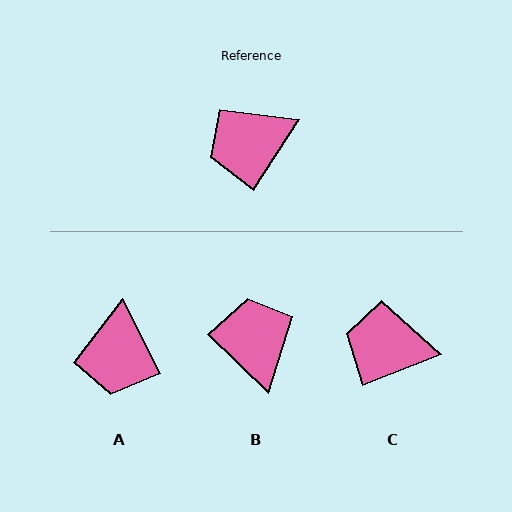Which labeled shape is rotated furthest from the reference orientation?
B, about 100 degrees away.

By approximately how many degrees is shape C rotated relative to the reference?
Approximately 35 degrees clockwise.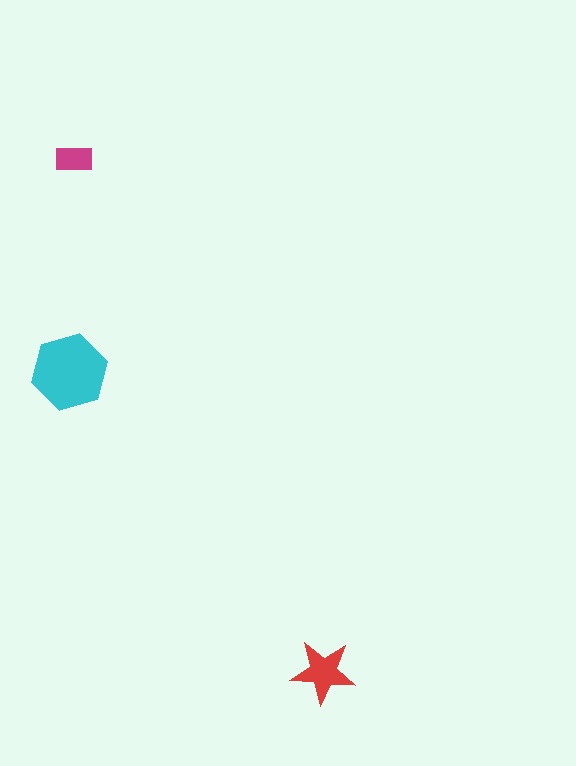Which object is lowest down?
The red star is bottommost.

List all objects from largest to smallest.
The cyan hexagon, the red star, the magenta rectangle.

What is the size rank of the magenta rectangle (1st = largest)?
3rd.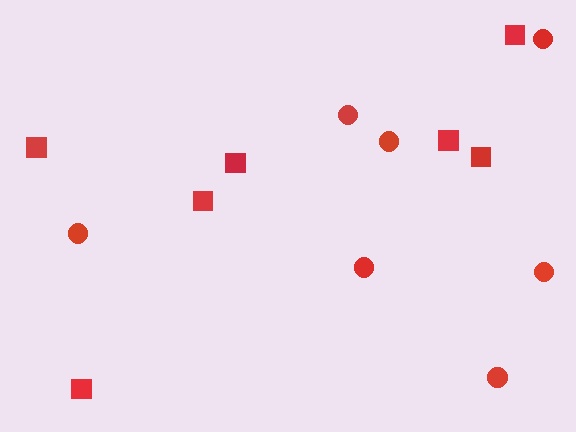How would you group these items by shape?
There are 2 groups: one group of squares (7) and one group of circles (7).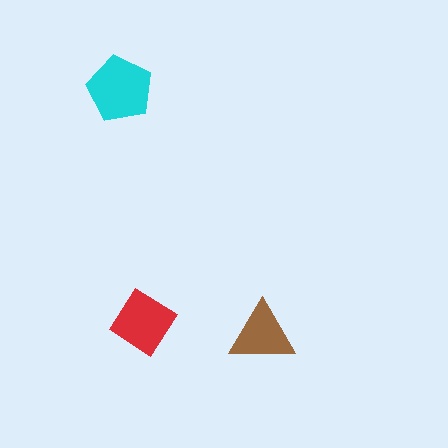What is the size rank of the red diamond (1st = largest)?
2nd.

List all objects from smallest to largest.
The brown triangle, the red diamond, the cyan pentagon.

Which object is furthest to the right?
The brown triangle is rightmost.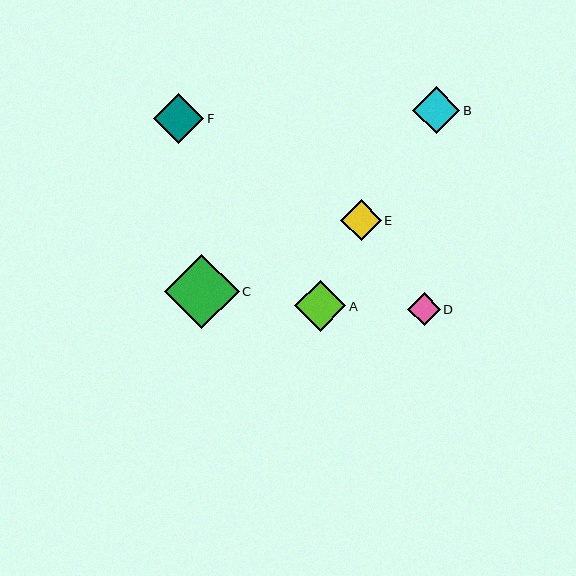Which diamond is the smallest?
Diamond D is the smallest with a size of approximately 33 pixels.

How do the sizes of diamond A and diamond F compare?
Diamond A and diamond F are approximately the same size.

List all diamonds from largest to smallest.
From largest to smallest: C, A, F, B, E, D.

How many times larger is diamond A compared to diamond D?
Diamond A is approximately 1.6 times the size of diamond D.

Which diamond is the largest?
Diamond C is the largest with a size of approximately 74 pixels.